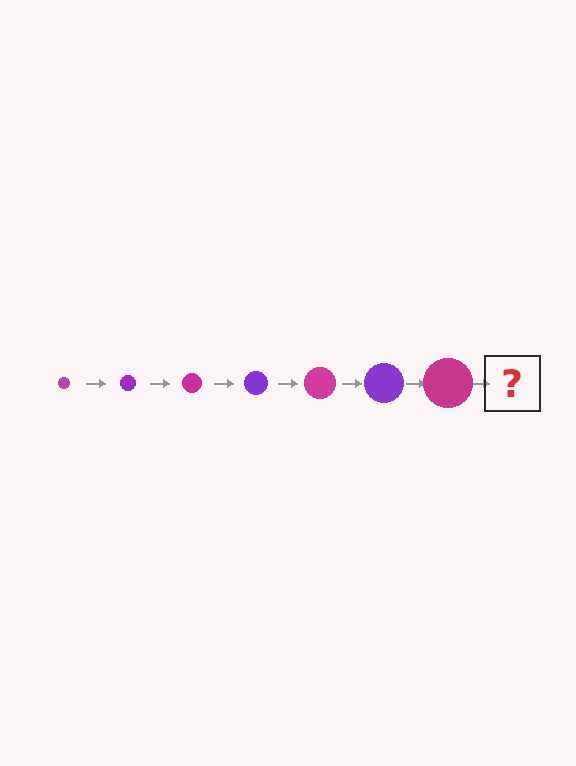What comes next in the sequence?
The next element should be a purple circle, larger than the previous one.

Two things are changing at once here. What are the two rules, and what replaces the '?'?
The two rules are that the circle grows larger each step and the color cycles through magenta and purple. The '?' should be a purple circle, larger than the previous one.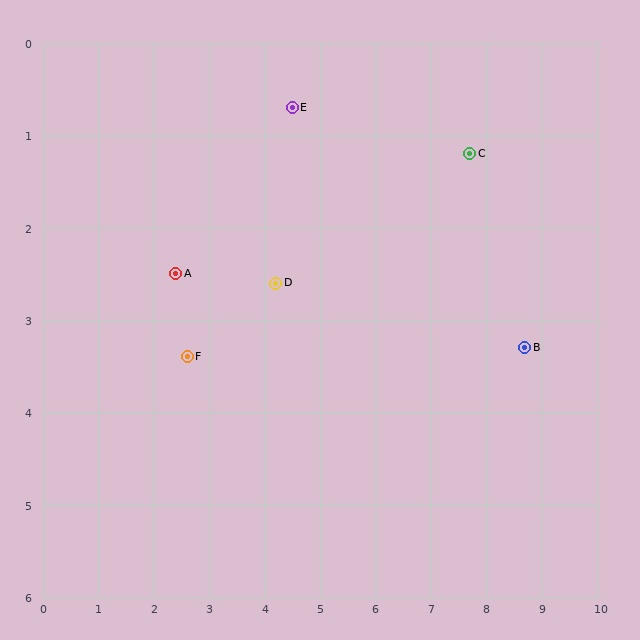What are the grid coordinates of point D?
Point D is at approximately (4.2, 2.6).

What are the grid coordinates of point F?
Point F is at approximately (2.6, 3.4).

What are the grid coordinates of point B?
Point B is at approximately (8.7, 3.3).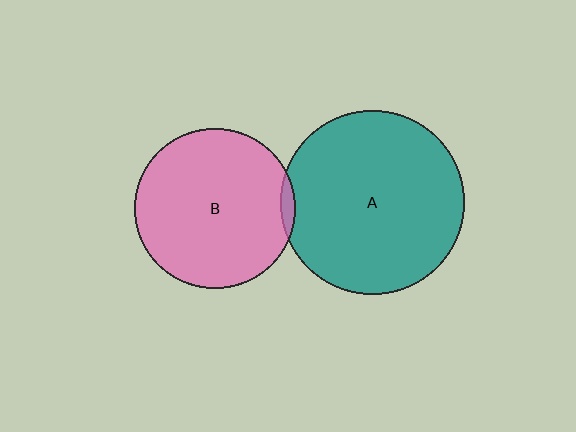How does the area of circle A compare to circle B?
Approximately 1.3 times.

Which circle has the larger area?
Circle A (teal).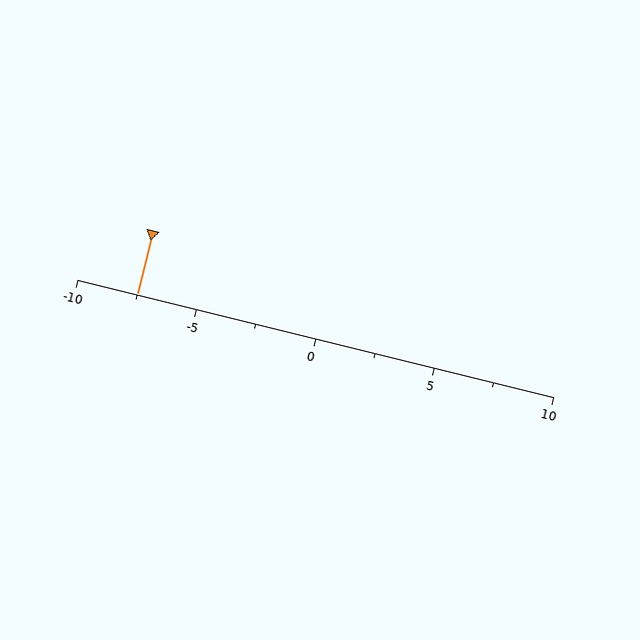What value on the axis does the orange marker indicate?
The marker indicates approximately -7.5.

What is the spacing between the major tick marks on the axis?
The major ticks are spaced 5 apart.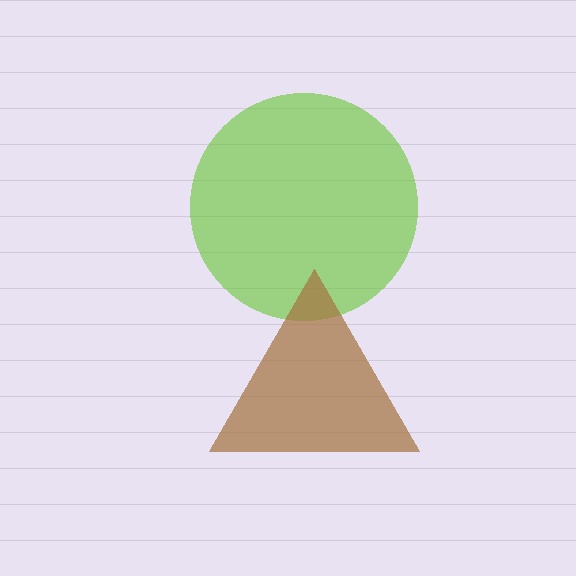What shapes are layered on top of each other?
The layered shapes are: a lime circle, a brown triangle.